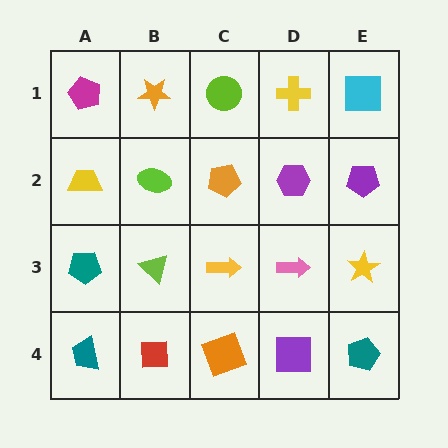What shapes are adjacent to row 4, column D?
A pink arrow (row 3, column D), an orange square (row 4, column C), a teal pentagon (row 4, column E).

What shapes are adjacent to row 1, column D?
A purple hexagon (row 2, column D), a lime circle (row 1, column C), a cyan square (row 1, column E).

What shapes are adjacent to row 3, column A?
A yellow trapezoid (row 2, column A), a teal trapezoid (row 4, column A), a lime triangle (row 3, column B).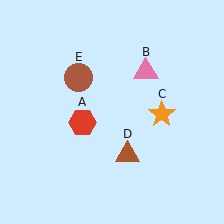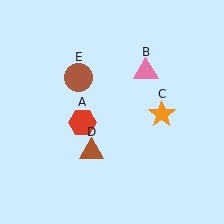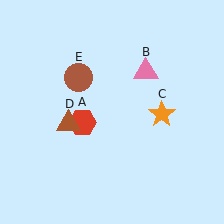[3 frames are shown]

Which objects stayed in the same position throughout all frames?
Red hexagon (object A) and pink triangle (object B) and orange star (object C) and brown circle (object E) remained stationary.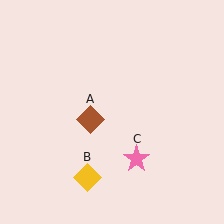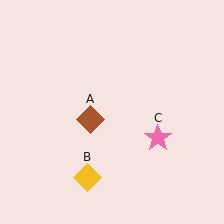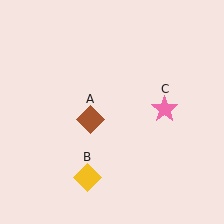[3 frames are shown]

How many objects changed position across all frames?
1 object changed position: pink star (object C).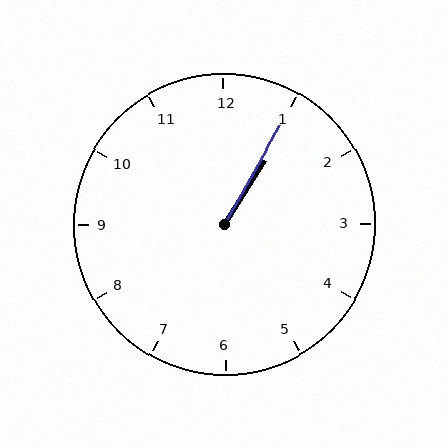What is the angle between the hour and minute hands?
Approximately 2 degrees.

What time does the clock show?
1:05.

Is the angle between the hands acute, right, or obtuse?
It is acute.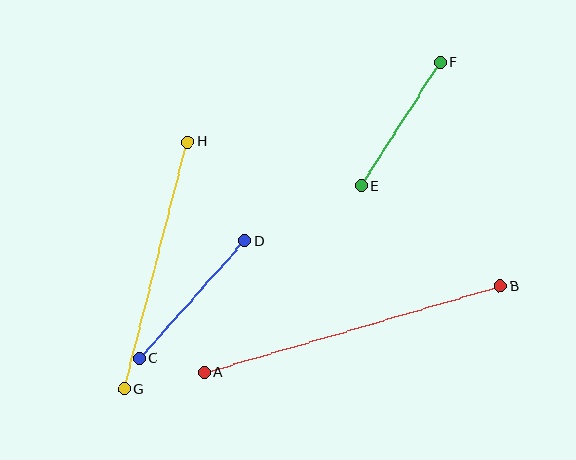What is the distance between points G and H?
The distance is approximately 255 pixels.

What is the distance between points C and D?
The distance is approximately 157 pixels.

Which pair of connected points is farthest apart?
Points A and B are farthest apart.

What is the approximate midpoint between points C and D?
The midpoint is at approximately (192, 300) pixels.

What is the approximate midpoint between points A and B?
The midpoint is at approximately (352, 329) pixels.